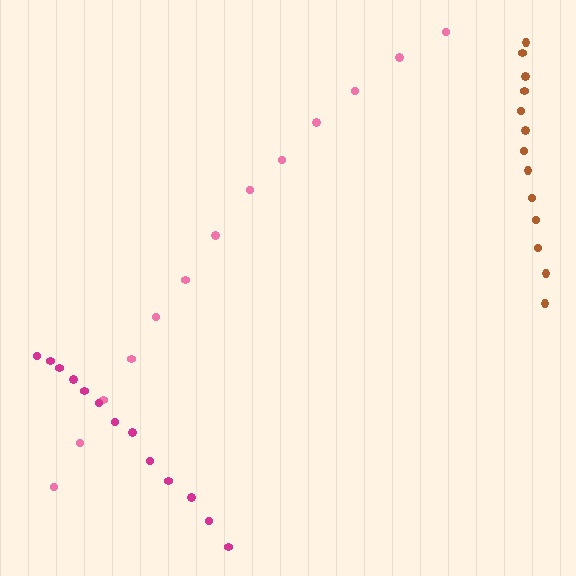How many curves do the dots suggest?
There are 3 distinct paths.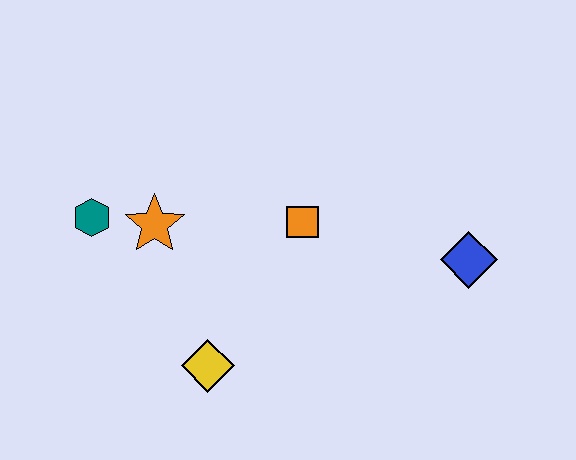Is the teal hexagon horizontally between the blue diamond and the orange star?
No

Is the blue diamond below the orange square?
Yes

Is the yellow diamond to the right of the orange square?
No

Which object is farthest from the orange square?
The teal hexagon is farthest from the orange square.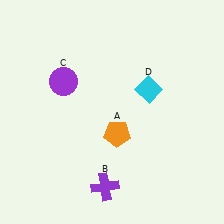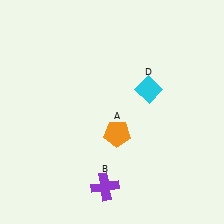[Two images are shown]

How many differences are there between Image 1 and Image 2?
There is 1 difference between the two images.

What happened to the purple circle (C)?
The purple circle (C) was removed in Image 2. It was in the top-left area of Image 1.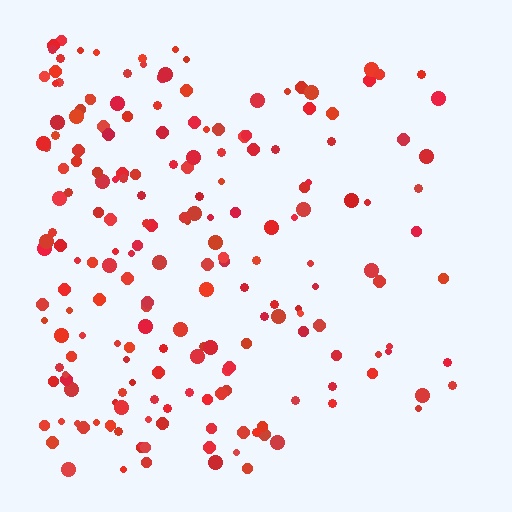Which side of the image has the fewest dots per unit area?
The right.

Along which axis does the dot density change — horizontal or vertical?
Horizontal.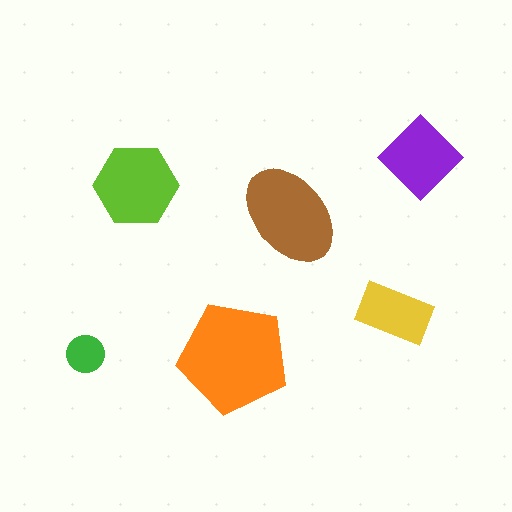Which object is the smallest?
The green circle.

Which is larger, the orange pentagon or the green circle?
The orange pentagon.